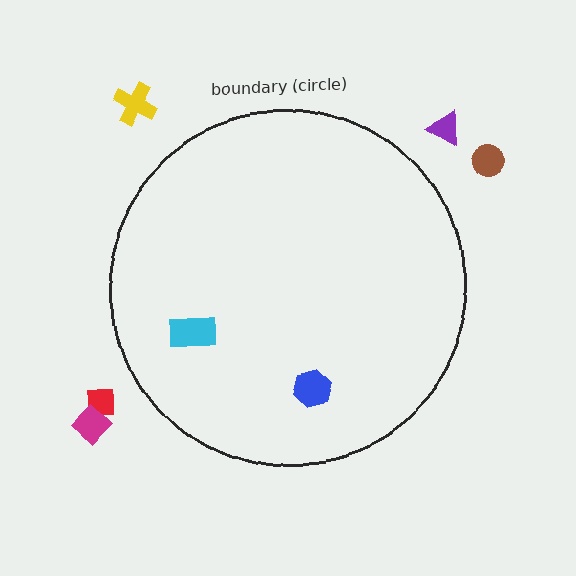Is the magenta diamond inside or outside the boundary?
Outside.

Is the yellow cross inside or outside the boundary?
Outside.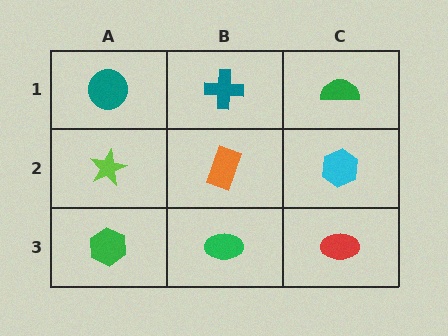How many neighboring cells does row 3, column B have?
3.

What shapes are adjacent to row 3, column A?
A lime star (row 2, column A), a green ellipse (row 3, column B).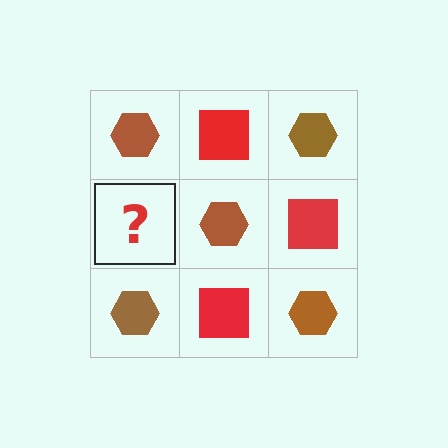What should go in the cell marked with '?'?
The missing cell should contain a red square.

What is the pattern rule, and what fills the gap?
The rule is that it alternates brown hexagon and red square in a checkerboard pattern. The gap should be filled with a red square.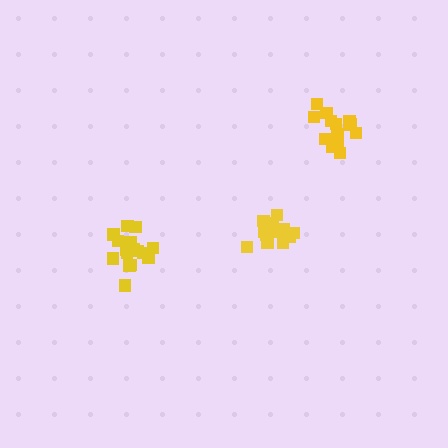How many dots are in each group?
Group 1: 13 dots, Group 2: 13 dots, Group 3: 17 dots (43 total).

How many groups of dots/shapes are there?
There are 3 groups.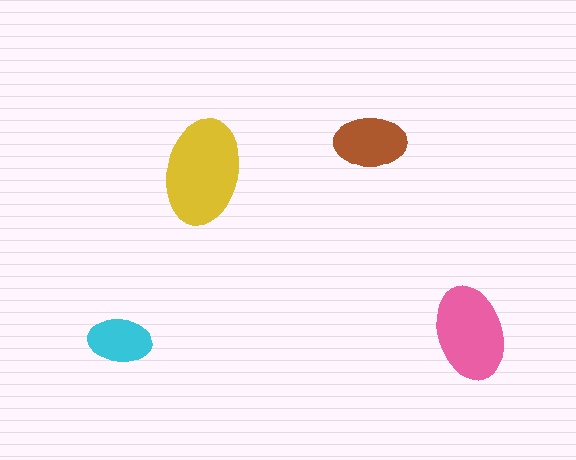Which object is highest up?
The brown ellipse is topmost.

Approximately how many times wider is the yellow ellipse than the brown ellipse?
About 1.5 times wider.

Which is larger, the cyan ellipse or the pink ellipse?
The pink one.